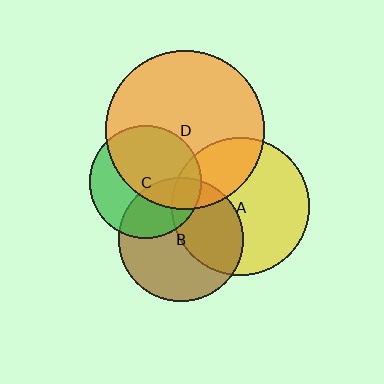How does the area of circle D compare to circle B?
Approximately 1.6 times.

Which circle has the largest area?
Circle D (orange).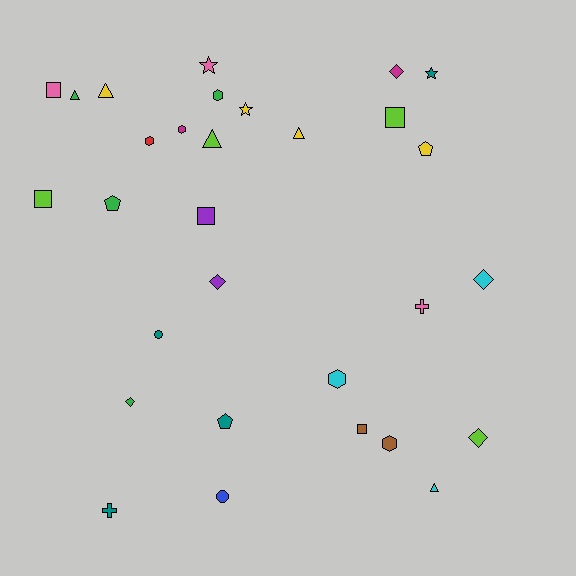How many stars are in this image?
There are 3 stars.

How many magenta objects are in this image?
There are 2 magenta objects.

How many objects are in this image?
There are 30 objects.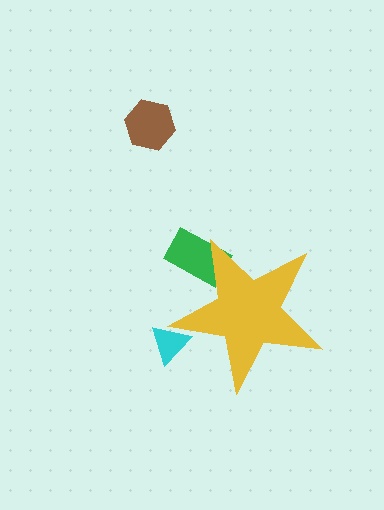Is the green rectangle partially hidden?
Yes, the green rectangle is partially hidden behind the yellow star.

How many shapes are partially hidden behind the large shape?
2 shapes are partially hidden.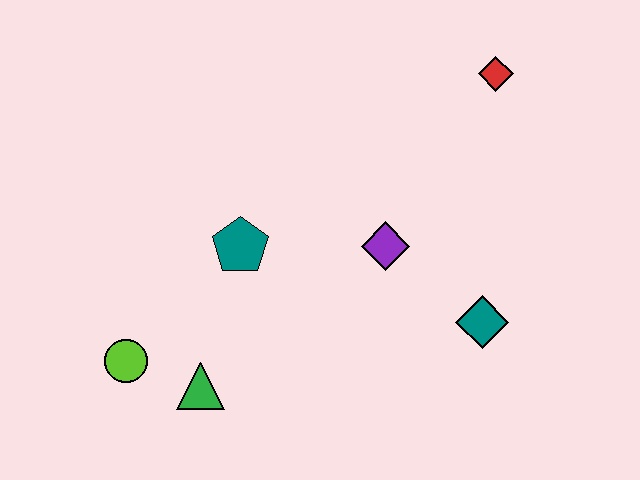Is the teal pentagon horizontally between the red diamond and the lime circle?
Yes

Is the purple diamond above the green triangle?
Yes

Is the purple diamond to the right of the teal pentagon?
Yes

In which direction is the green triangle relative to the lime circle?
The green triangle is to the right of the lime circle.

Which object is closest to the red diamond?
The purple diamond is closest to the red diamond.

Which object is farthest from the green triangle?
The red diamond is farthest from the green triangle.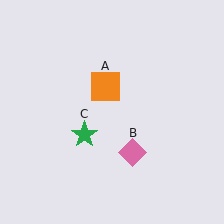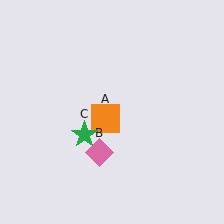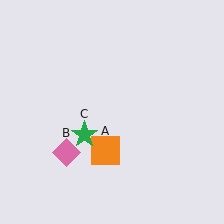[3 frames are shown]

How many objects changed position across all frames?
2 objects changed position: orange square (object A), pink diamond (object B).